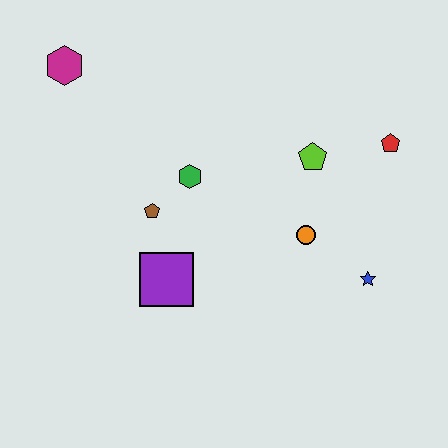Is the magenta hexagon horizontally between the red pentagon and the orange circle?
No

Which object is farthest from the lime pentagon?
The magenta hexagon is farthest from the lime pentagon.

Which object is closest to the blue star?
The orange circle is closest to the blue star.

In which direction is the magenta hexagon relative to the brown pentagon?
The magenta hexagon is above the brown pentagon.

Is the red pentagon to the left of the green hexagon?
No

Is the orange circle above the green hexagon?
No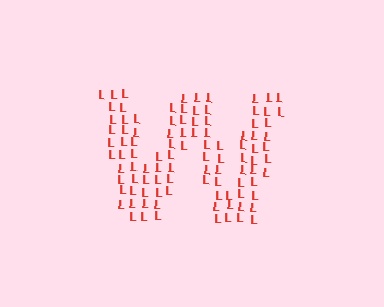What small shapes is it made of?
It is made of small letter L's.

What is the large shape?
The large shape is the letter W.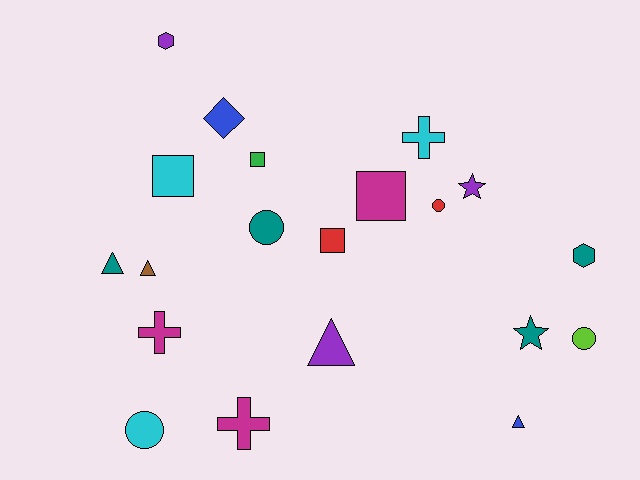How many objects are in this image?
There are 20 objects.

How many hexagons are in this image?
There are 2 hexagons.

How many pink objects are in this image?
There are no pink objects.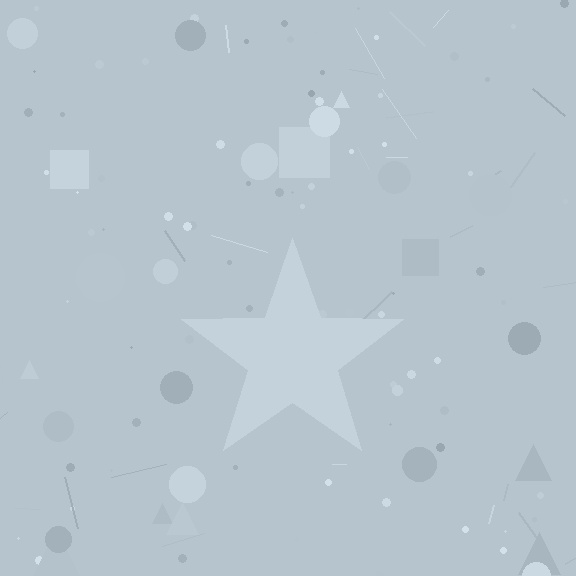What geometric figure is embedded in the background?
A star is embedded in the background.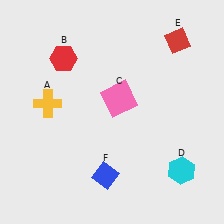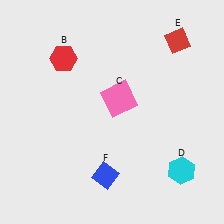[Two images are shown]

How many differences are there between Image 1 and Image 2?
There is 1 difference between the two images.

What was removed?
The yellow cross (A) was removed in Image 2.